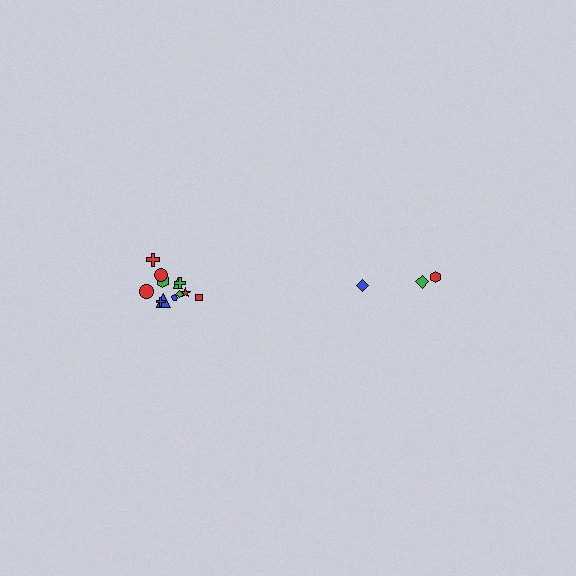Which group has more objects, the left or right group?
The left group.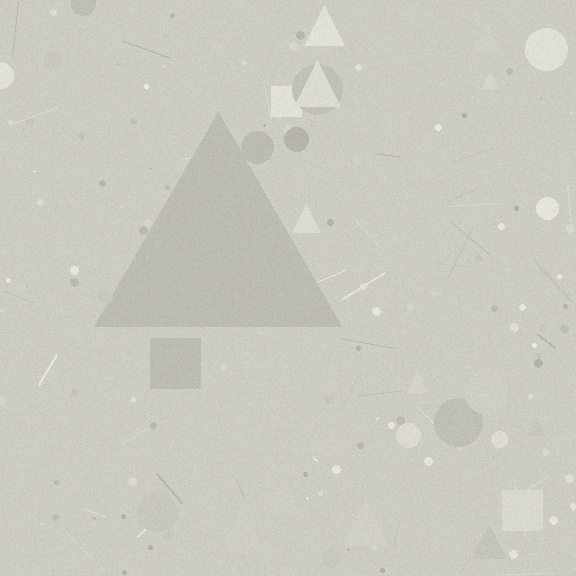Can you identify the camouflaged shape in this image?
The camouflaged shape is a triangle.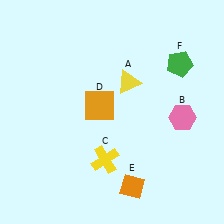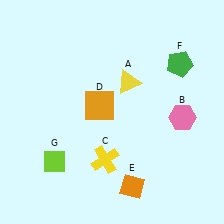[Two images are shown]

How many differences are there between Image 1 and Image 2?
There is 1 difference between the two images.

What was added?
A lime diamond (G) was added in Image 2.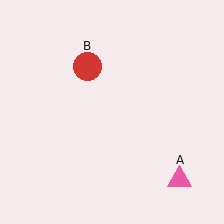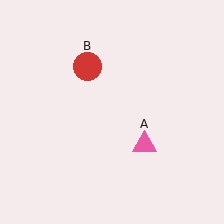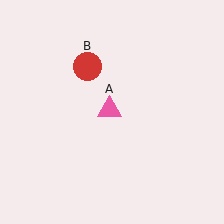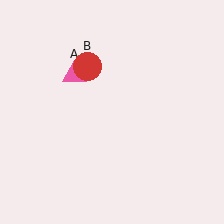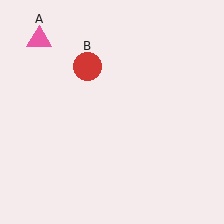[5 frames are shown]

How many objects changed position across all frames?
1 object changed position: pink triangle (object A).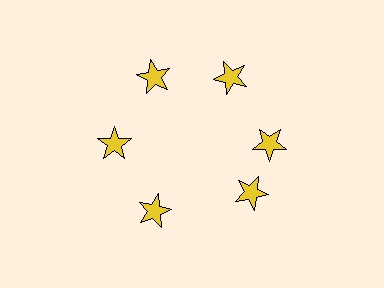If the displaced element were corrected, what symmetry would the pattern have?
It would have 6-fold rotational symmetry — the pattern would map onto itself every 60 degrees.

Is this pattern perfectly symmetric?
No. The 6 yellow stars are arranged in a ring, but one element near the 5 o'clock position is rotated out of alignment along the ring, breaking the 6-fold rotational symmetry.